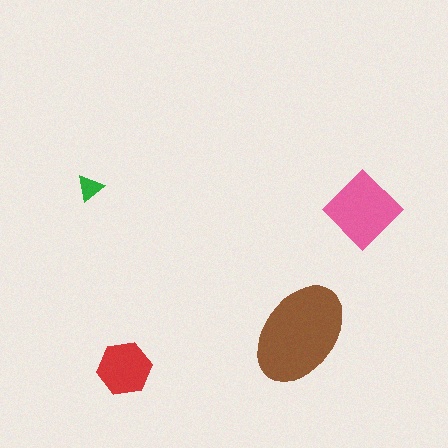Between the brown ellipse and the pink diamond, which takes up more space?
The brown ellipse.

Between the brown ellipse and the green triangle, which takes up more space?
The brown ellipse.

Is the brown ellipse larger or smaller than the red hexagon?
Larger.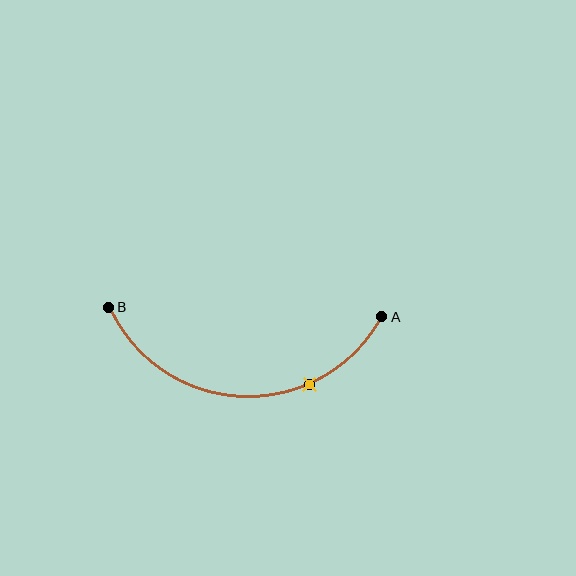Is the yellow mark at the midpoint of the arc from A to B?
No. The yellow mark lies on the arc but is closer to endpoint A. The arc midpoint would be at the point on the curve equidistant along the arc from both A and B.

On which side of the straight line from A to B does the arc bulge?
The arc bulges below the straight line connecting A and B.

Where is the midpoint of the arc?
The arc midpoint is the point on the curve farthest from the straight line joining A and B. It sits below that line.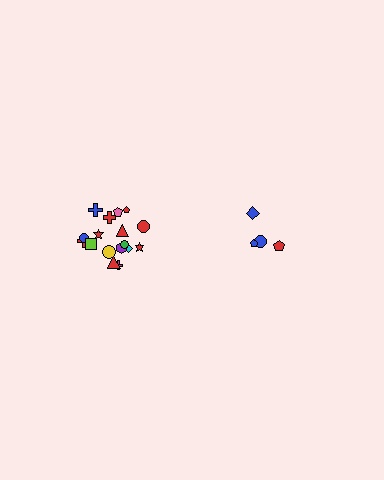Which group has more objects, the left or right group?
The left group.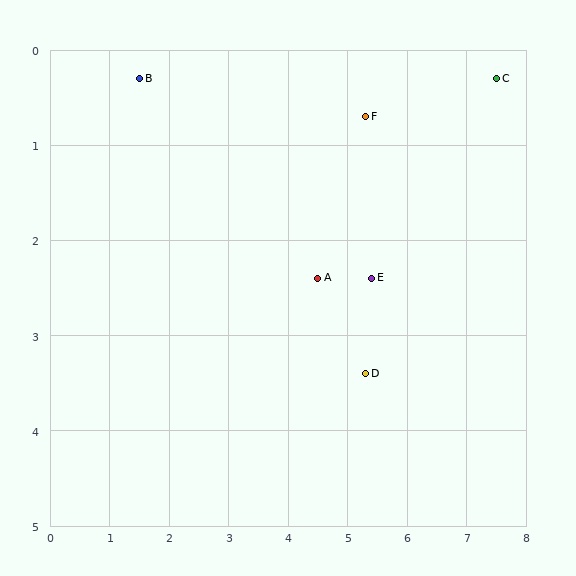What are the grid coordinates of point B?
Point B is at approximately (1.5, 0.3).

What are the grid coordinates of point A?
Point A is at approximately (4.5, 2.4).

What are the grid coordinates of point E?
Point E is at approximately (5.4, 2.4).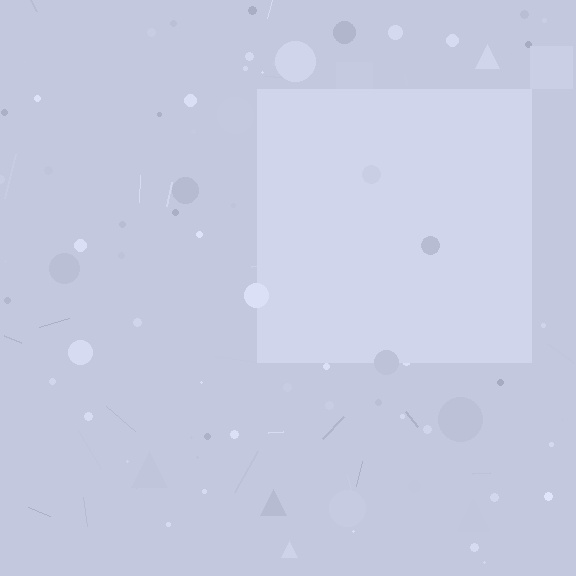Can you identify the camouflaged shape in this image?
The camouflaged shape is a square.